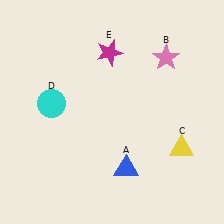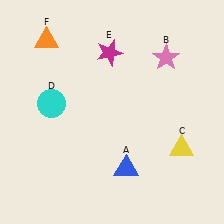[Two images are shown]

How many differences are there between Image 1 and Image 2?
There is 1 difference between the two images.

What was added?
An orange triangle (F) was added in Image 2.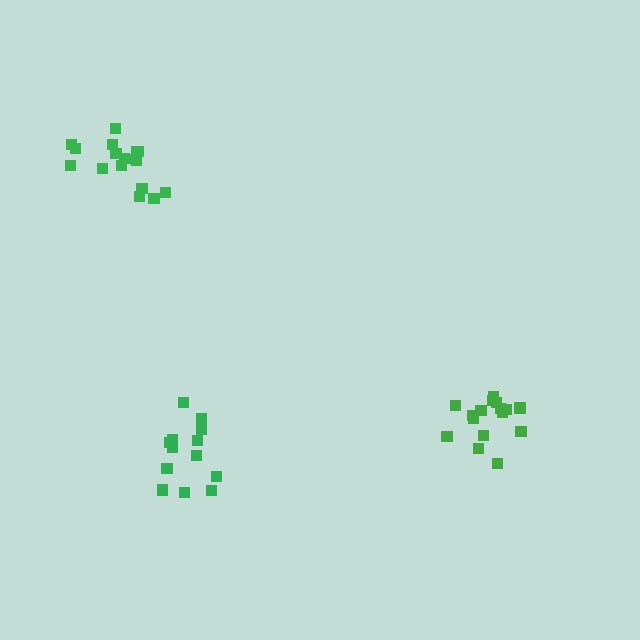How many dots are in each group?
Group 1: 16 dots, Group 2: 13 dots, Group 3: 17 dots (46 total).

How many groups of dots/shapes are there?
There are 3 groups.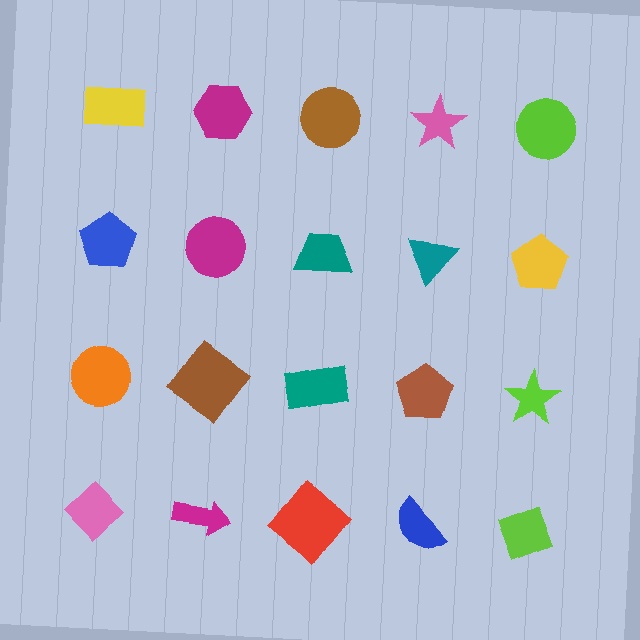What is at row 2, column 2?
A magenta circle.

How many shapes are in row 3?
5 shapes.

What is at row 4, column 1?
A pink diamond.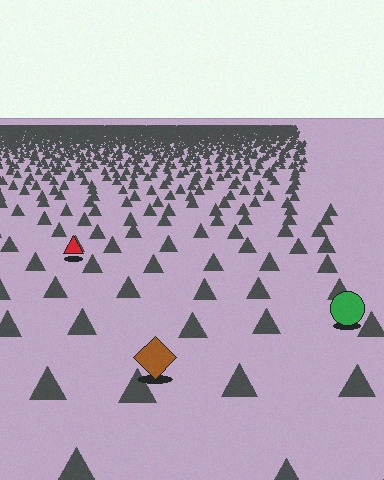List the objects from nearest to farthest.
From nearest to farthest: the brown diamond, the green circle, the red triangle.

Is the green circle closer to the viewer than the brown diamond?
No. The brown diamond is closer — you can tell from the texture gradient: the ground texture is coarser near it.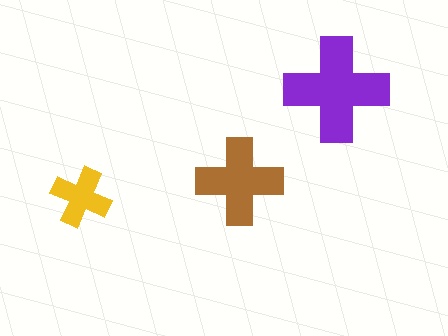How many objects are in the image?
There are 3 objects in the image.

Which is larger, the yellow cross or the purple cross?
The purple one.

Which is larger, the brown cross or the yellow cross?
The brown one.